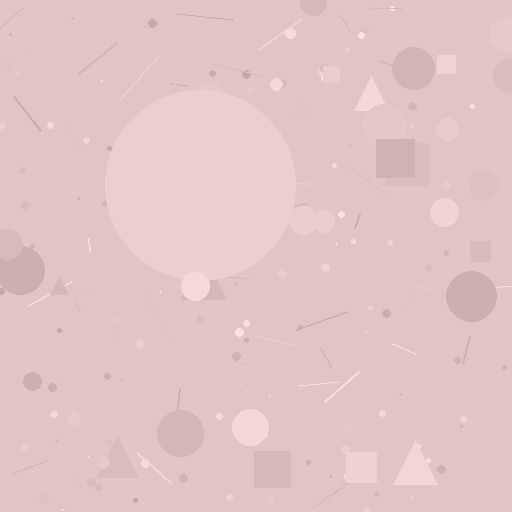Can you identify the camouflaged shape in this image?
The camouflaged shape is a circle.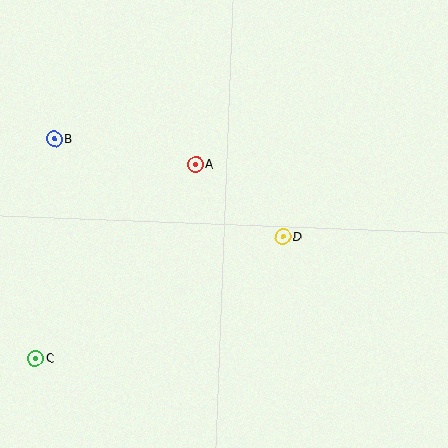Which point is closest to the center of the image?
Point D at (283, 236) is closest to the center.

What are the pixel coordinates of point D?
Point D is at (283, 236).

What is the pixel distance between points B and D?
The distance between B and D is 248 pixels.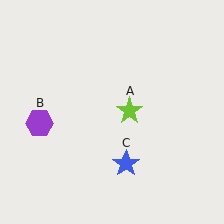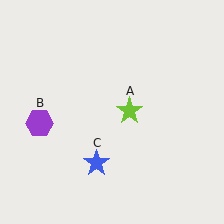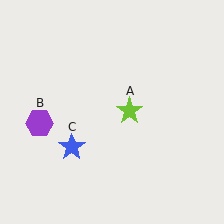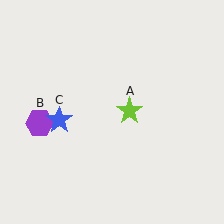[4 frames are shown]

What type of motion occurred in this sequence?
The blue star (object C) rotated clockwise around the center of the scene.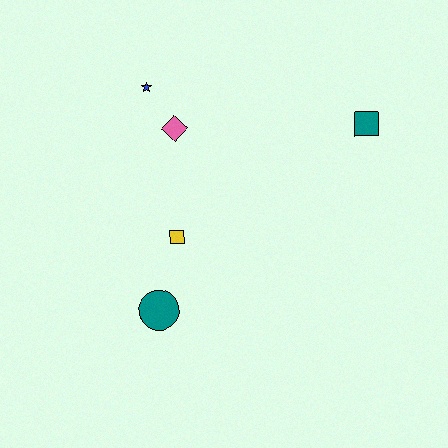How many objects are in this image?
There are 5 objects.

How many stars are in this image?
There is 1 star.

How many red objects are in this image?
There are no red objects.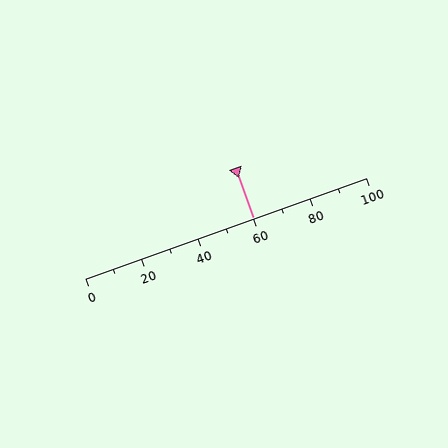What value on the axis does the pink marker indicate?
The marker indicates approximately 60.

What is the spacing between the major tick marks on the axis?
The major ticks are spaced 20 apart.